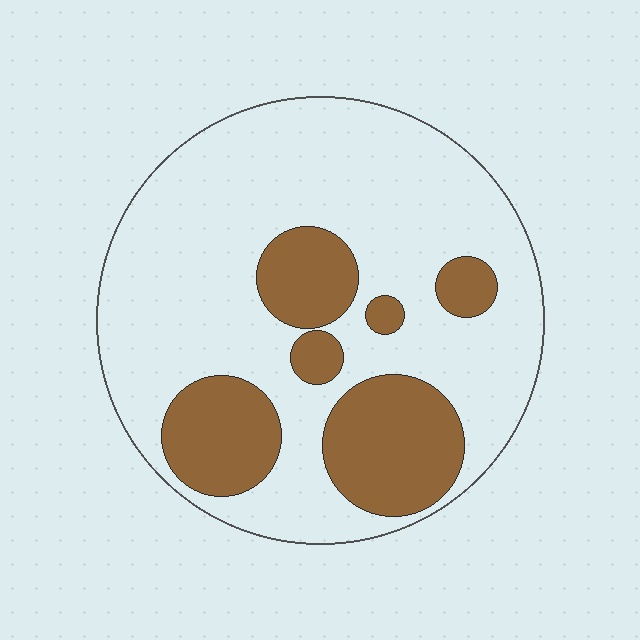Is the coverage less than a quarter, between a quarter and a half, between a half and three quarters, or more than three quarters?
Between a quarter and a half.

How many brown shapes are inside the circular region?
6.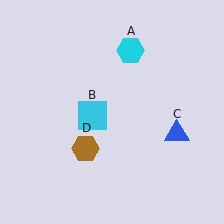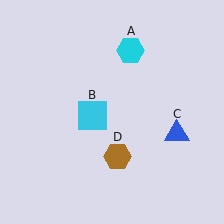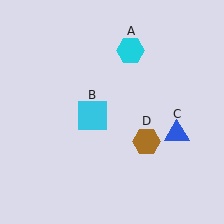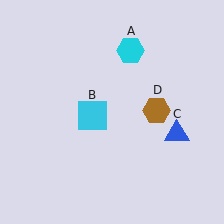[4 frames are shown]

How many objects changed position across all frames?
1 object changed position: brown hexagon (object D).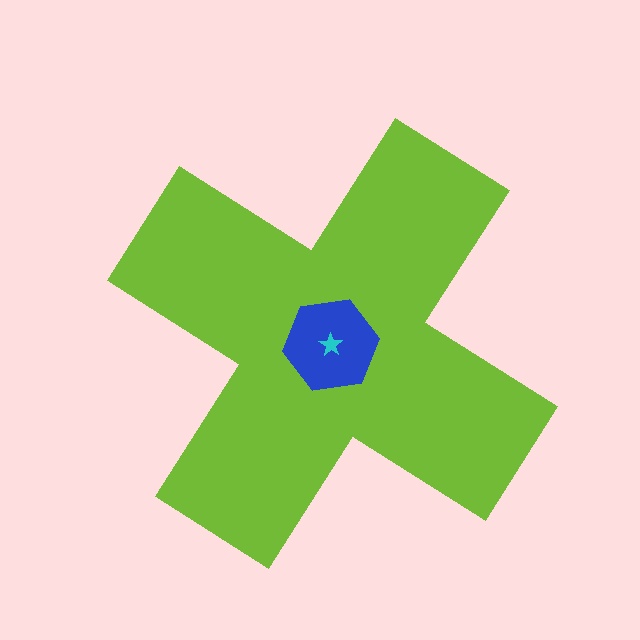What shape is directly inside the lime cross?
The blue hexagon.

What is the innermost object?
The cyan star.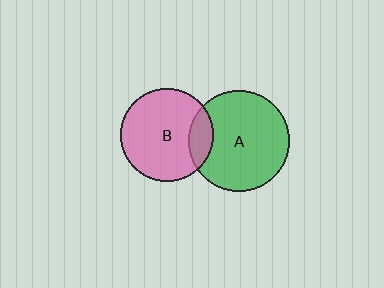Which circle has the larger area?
Circle A (green).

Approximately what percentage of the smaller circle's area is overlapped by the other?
Approximately 15%.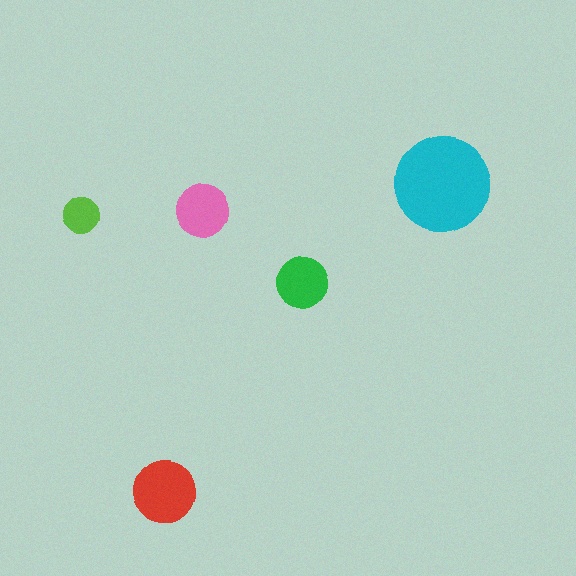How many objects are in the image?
There are 5 objects in the image.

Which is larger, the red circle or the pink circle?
The red one.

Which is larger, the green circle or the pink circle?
The pink one.